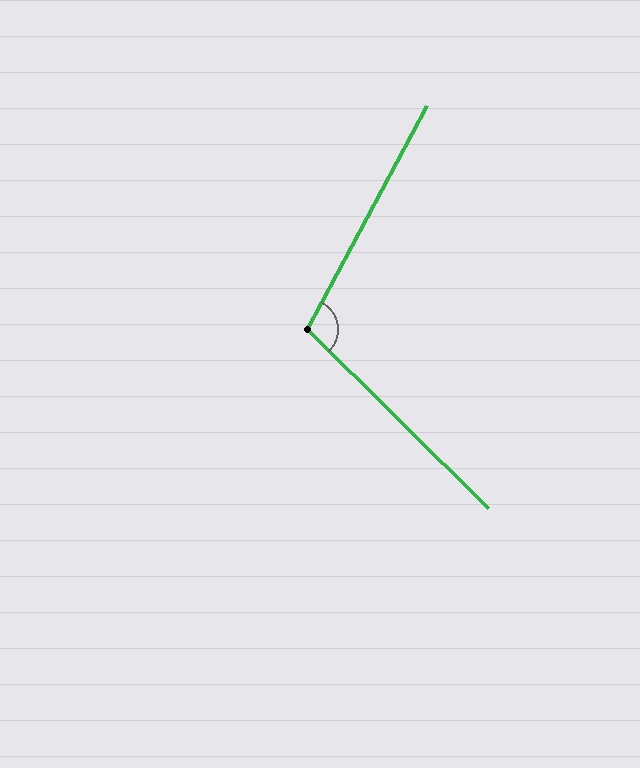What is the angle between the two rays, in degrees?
Approximately 107 degrees.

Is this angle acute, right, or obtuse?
It is obtuse.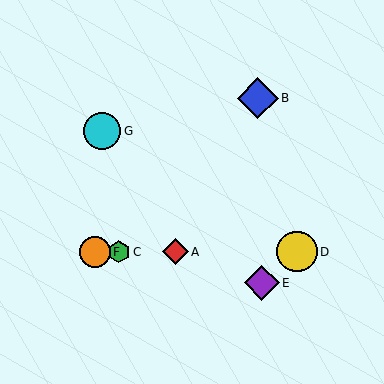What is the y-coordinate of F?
Object F is at y≈252.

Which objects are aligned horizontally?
Objects A, C, D, F are aligned horizontally.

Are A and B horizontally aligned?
No, A is at y≈252 and B is at y≈98.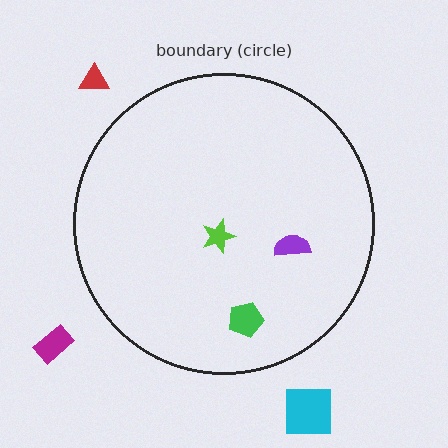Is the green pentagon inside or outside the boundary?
Inside.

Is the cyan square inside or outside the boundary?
Outside.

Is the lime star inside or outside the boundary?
Inside.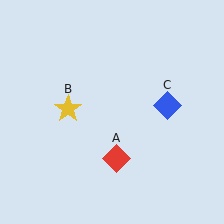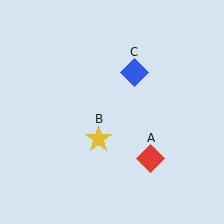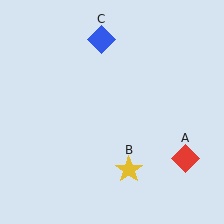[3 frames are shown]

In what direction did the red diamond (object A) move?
The red diamond (object A) moved right.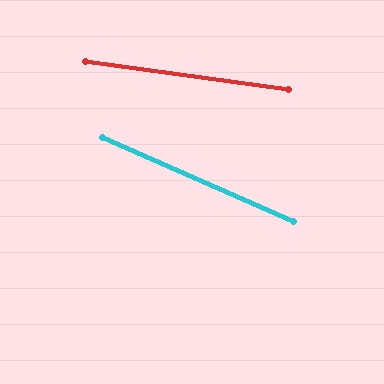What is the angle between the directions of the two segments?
Approximately 16 degrees.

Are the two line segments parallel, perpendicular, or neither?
Neither parallel nor perpendicular — they differ by about 16°.